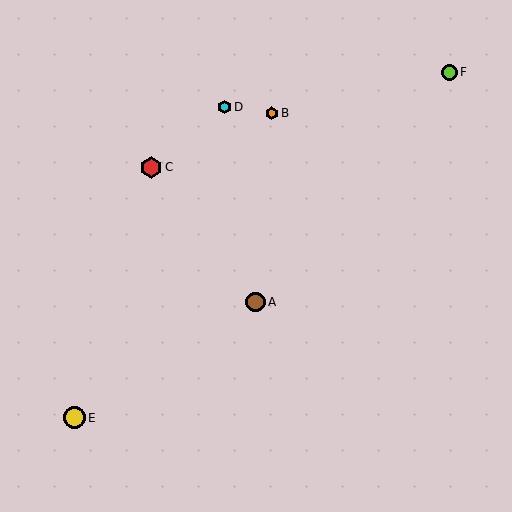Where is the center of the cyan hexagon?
The center of the cyan hexagon is at (224, 107).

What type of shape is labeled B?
Shape B is an orange hexagon.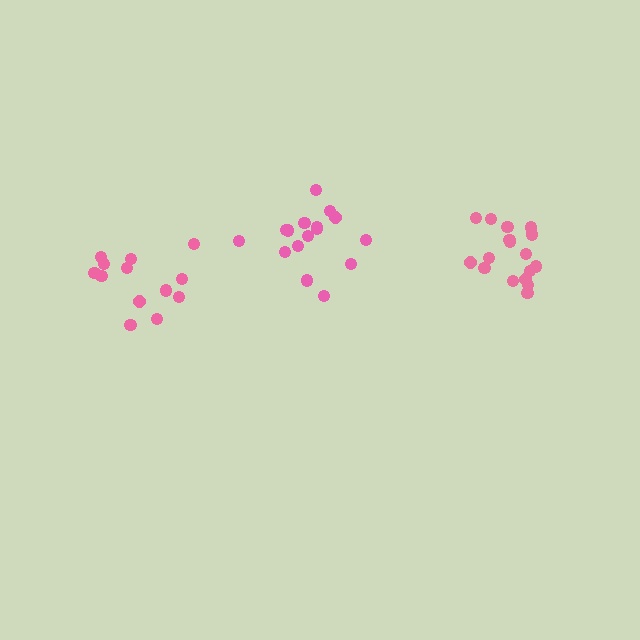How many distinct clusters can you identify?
There are 3 distinct clusters.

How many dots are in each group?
Group 1: 16 dots, Group 2: 13 dots, Group 3: 17 dots (46 total).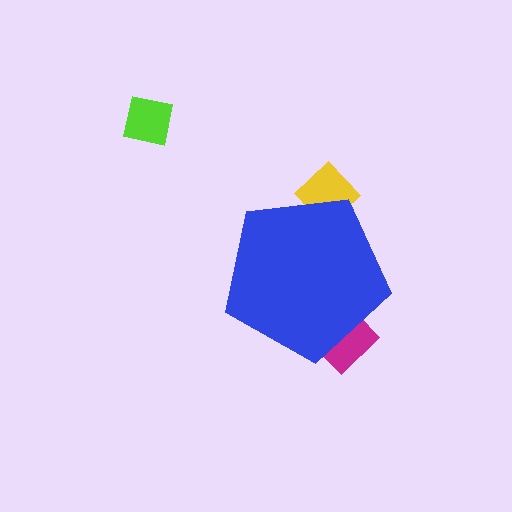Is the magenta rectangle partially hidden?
Yes, the magenta rectangle is partially hidden behind the blue pentagon.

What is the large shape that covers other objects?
A blue pentagon.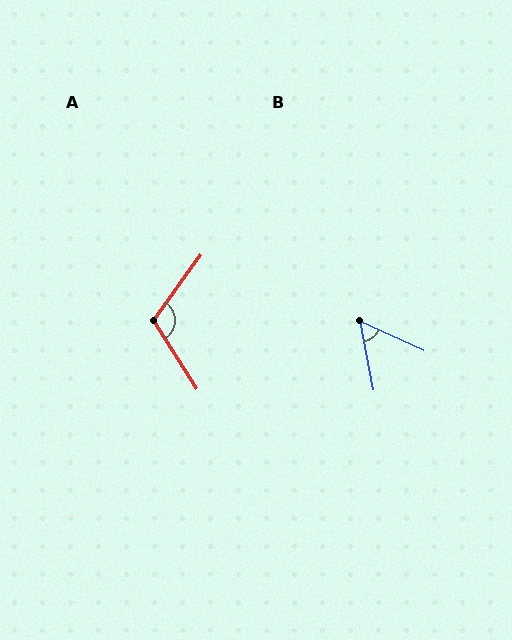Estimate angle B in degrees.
Approximately 54 degrees.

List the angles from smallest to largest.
B (54°), A (112°).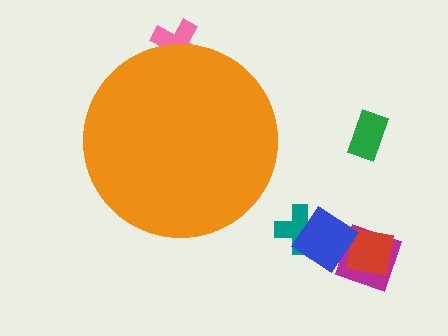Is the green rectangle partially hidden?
No, the green rectangle is fully visible.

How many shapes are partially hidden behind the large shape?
1 shape is partially hidden.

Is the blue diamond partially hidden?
No, the blue diamond is fully visible.